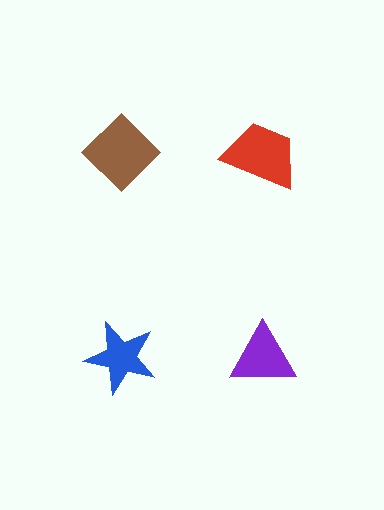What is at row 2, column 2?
A purple triangle.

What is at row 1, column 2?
A red trapezoid.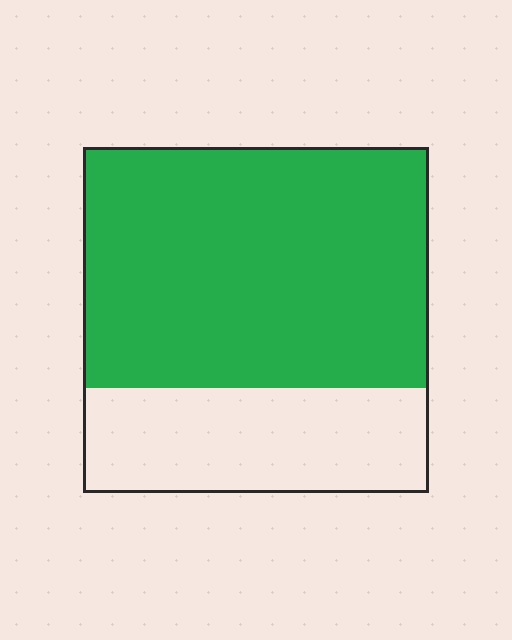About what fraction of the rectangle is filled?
About two thirds (2/3).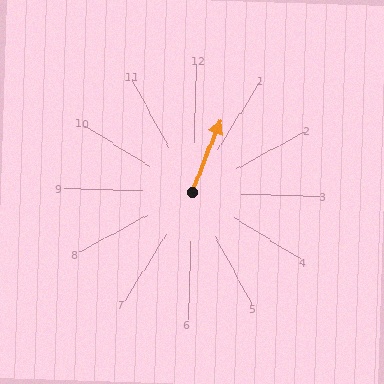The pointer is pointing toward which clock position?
Roughly 1 o'clock.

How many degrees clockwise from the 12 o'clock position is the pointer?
Approximately 20 degrees.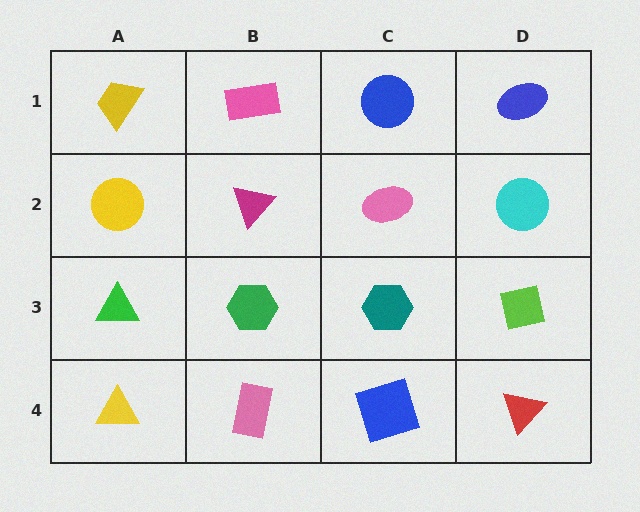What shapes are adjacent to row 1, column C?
A pink ellipse (row 2, column C), a pink rectangle (row 1, column B), a blue ellipse (row 1, column D).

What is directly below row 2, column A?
A green triangle.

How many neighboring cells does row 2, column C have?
4.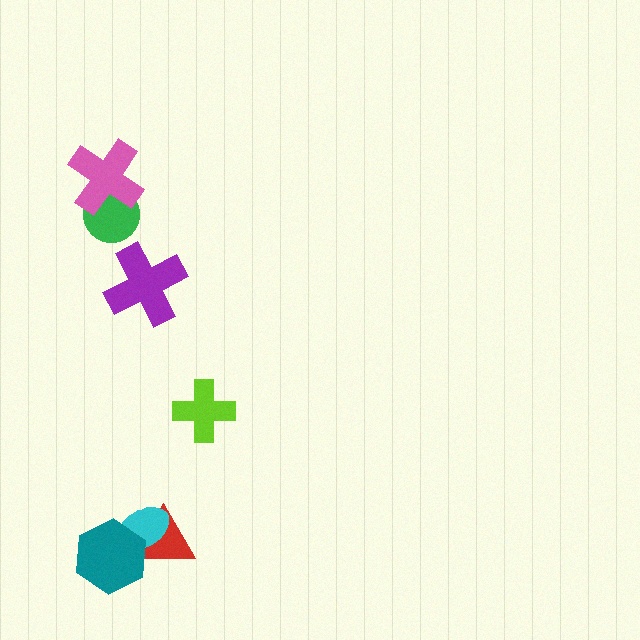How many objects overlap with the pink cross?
1 object overlaps with the pink cross.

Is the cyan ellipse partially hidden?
Yes, it is partially covered by another shape.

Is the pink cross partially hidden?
No, no other shape covers it.